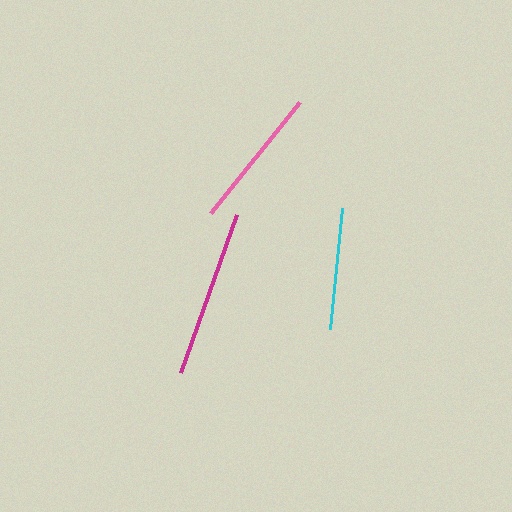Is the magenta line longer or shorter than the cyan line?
The magenta line is longer than the cyan line.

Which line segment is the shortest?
The cyan line is the shortest at approximately 122 pixels.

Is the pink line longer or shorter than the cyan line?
The pink line is longer than the cyan line.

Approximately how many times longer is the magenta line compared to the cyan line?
The magenta line is approximately 1.4 times the length of the cyan line.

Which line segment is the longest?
The magenta line is the longest at approximately 167 pixels.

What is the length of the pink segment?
The pink segment is approximately 143 pixels long.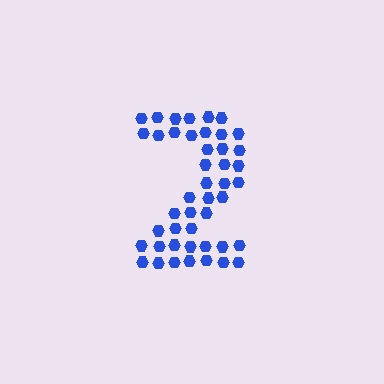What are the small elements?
The small elements are hexagons.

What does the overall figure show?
The overall figure shows the digit 2.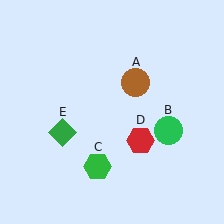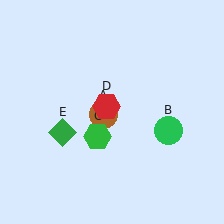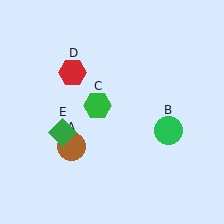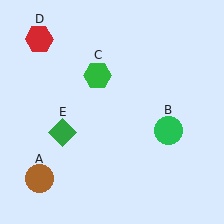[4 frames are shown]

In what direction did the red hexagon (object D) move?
The red hexagon (object D) moved up and to the left.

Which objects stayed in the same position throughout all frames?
Green circle (object B) and green diamond (object E) remained stationary.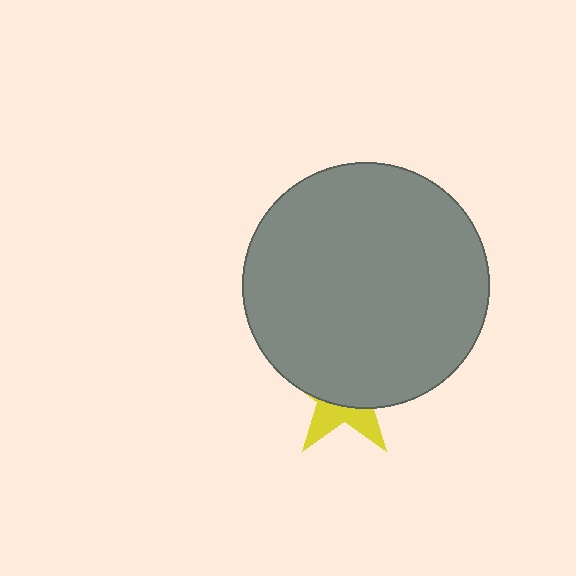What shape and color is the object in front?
The object in front is a gray circle.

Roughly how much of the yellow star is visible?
A small part of it is visible (roughly 33%).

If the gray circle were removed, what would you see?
You would see the complete yellow star.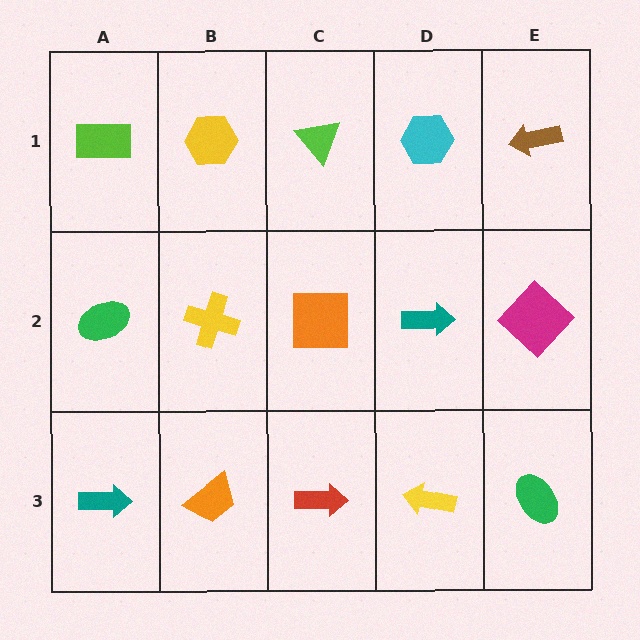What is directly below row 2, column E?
A green ellipse.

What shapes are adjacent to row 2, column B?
A yellow hexagon (row 1, column B), an orange trapezoid (row 3, column B), a green ellipse (row 2, column A), an orange square (row 2, column C).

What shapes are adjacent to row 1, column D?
A teal arrow (row 2, column D), a lime triangle (row 1, column C), a brown arrow (row 1, column E).